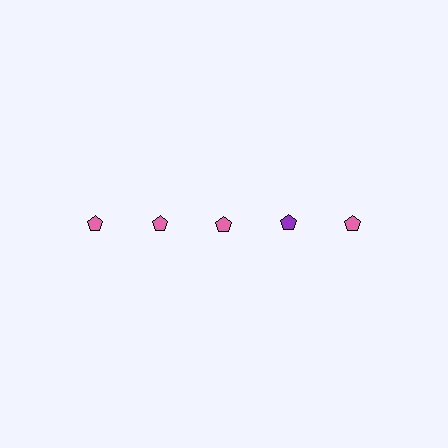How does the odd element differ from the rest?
It has a different color: purple instead of pink.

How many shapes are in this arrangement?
There are 5 shapes arranged in a grid pattern.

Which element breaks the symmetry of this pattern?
The purple pentagon in the top row, second from right column breaks the symmetry. All other shapes are pink pentagons.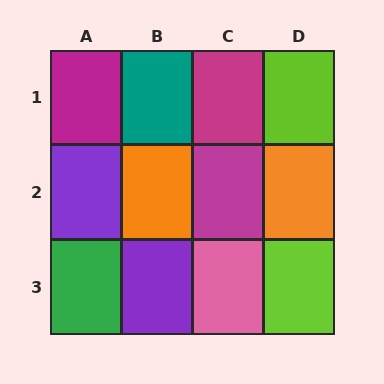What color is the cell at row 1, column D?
Lime.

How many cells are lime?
2 cells are lime.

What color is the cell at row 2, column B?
Orange.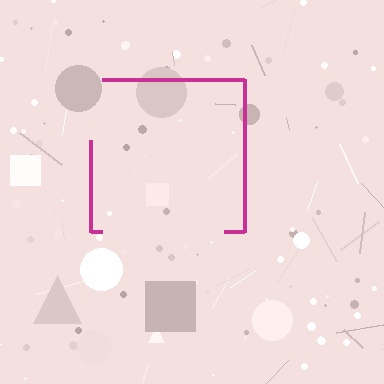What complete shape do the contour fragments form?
The contour fragments form a square.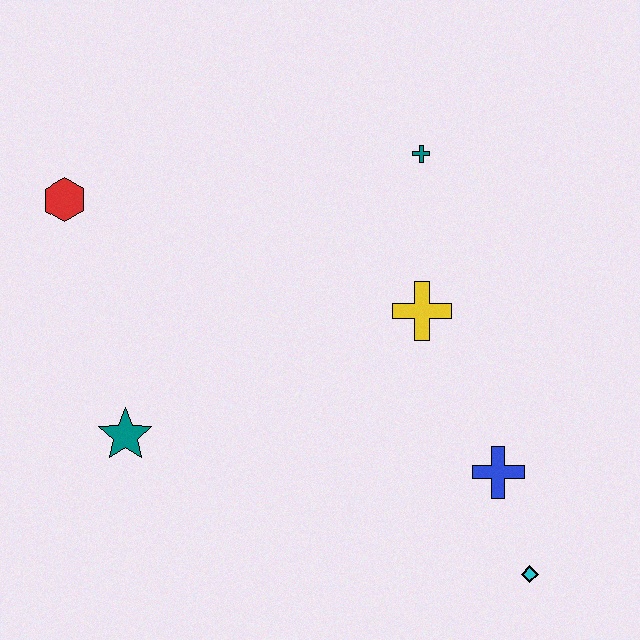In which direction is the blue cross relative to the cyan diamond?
The blue cross is above the cyan diamond.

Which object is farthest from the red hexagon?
The cyan diamond is farthest from the red hexagon.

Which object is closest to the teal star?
The red hexagon is closest to the teal star.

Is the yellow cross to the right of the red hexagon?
Yes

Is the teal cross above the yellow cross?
Yes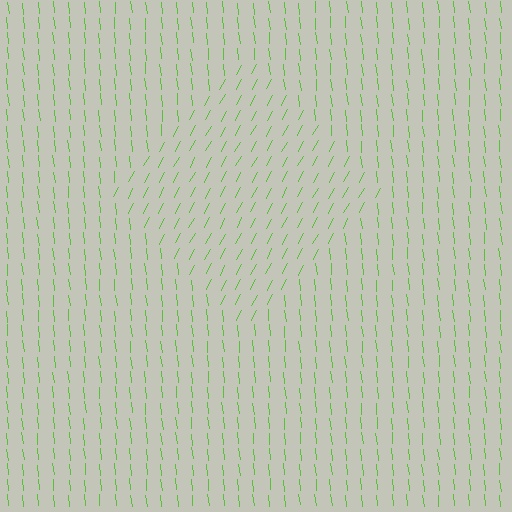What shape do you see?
I see a diamond.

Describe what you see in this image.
The image is filled with small lime line segments. A diamond region in the image has lines oriented differently from the surrounding lines, creating a visible texture boundary.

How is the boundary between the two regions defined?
The boundary is defined purely by a change in line orientation (approximately 34 degrees difference). All lines are the same color and thickness.